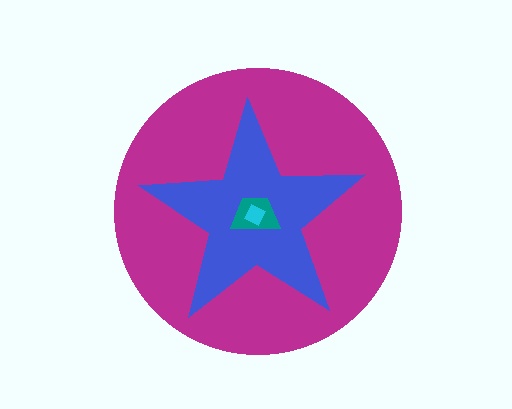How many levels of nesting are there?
4.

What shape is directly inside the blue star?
The teal trapezoid.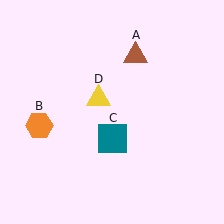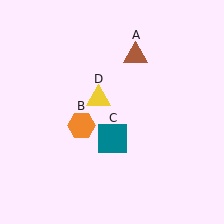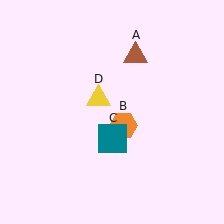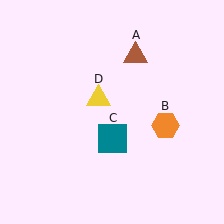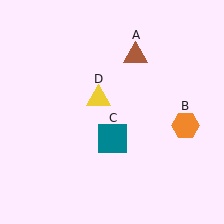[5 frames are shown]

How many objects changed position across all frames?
1 object changed position: orange hexagon (object B).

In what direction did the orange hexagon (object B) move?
The orange hexagon (object B) moved right.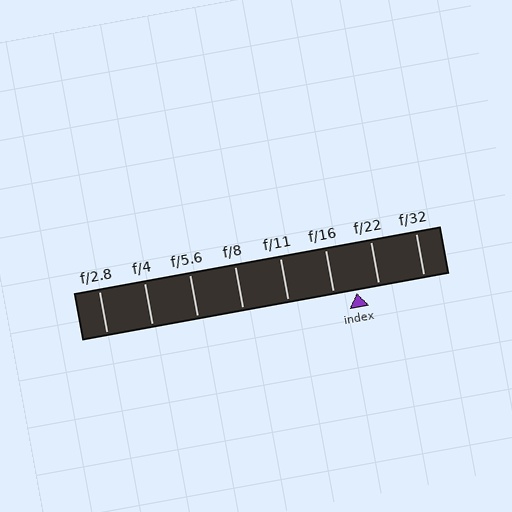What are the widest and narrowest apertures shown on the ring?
The widest aperture shown is f/2.8 and the narrowest is f/32.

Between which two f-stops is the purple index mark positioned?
The index mark is between f/16 and f/22.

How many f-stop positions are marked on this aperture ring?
There are 8 f-stop positions marked.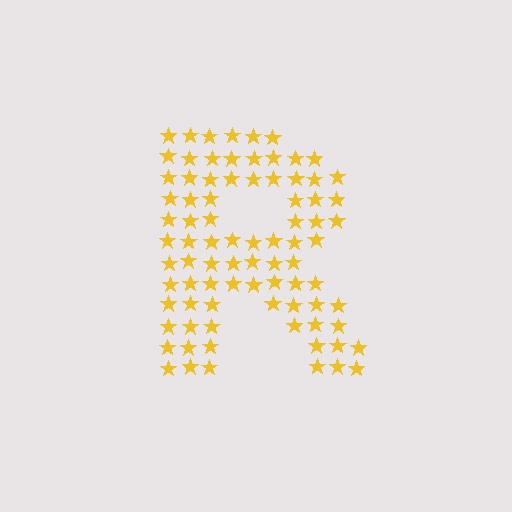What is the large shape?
The large shape is the letter R.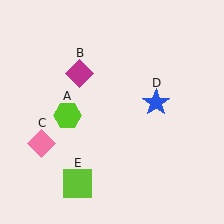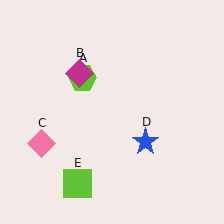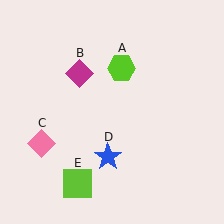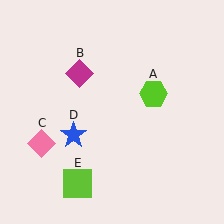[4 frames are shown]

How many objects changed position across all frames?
2 objects changed position: lime hexagon (object A), blue star (object D).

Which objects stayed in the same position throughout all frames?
Magenta diamond (object B) and pink diamond (object C) and lime square (object E) remained stationary.